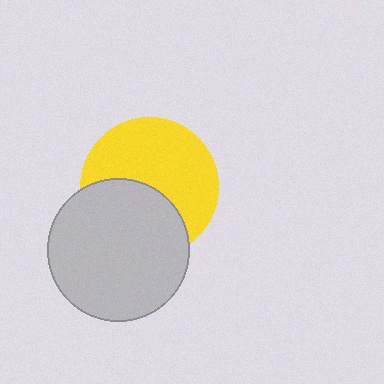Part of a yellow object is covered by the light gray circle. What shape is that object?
It is a circle.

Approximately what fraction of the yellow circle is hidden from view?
Roughly 41% of the yellow circle is hidden behind the light gray circle.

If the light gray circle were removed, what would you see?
You would see the complete yellow circle.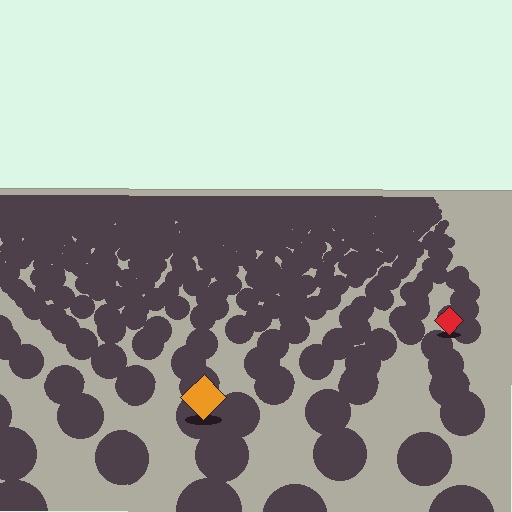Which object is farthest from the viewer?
The red diamond is farthest from the viewer. It appears smaller and the ground texture around it is denser.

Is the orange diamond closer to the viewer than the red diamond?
Yes. The orange diamond is closer — you can tell from the texture gradient: the ground texture is coarser near it.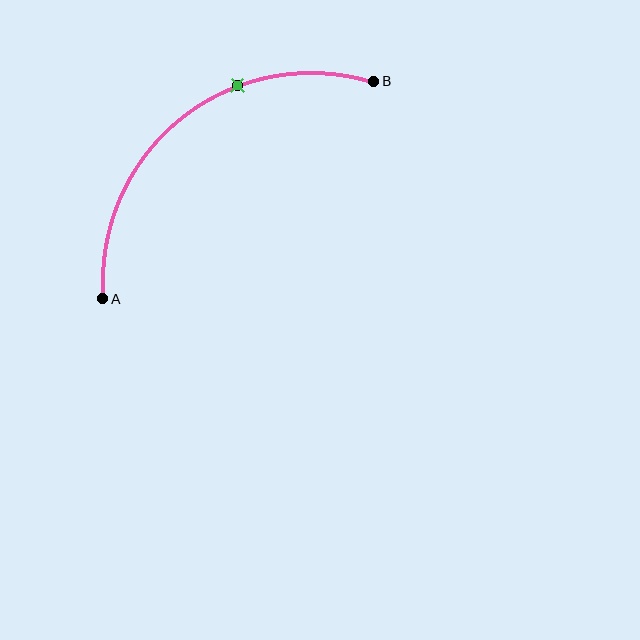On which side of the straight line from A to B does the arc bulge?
The arc bulges above and to the left of the straight line connecting A and B.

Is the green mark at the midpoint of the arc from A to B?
No. The green mark lies on the arc but is closer to endpoint B. The arc midpoint would be at the point on the curve equidistant along the arc from both A and B.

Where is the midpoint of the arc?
The arc midpoint is the point on the curve farthest from the straight line joining A and B. It sits above and to the left of that line.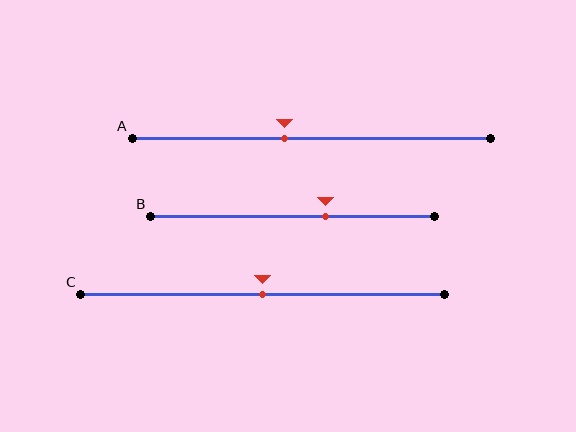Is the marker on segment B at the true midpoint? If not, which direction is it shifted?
No, the marker on segment B is shifted to the right by about 12% of the segment length.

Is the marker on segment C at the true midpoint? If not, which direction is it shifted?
Yes, the marker on segment C is at the true midpoint.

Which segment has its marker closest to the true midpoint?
Segment C has its marker closest to the true midpoint.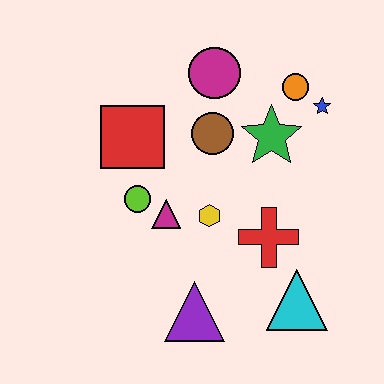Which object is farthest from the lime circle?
The blue star is farthest from the lime circle.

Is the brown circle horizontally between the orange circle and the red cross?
No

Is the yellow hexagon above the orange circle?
No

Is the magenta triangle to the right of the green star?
No